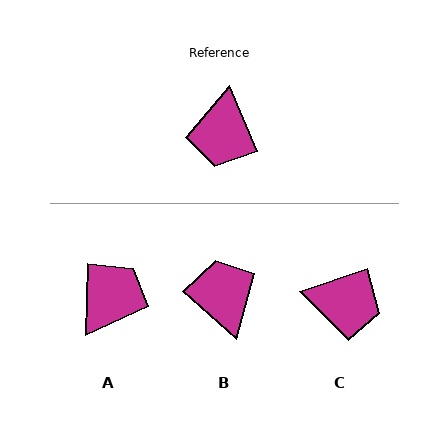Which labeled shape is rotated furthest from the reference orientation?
A, about 155 degrees away.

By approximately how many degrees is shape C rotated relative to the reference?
Approximately 86 degrees counter-clockwise.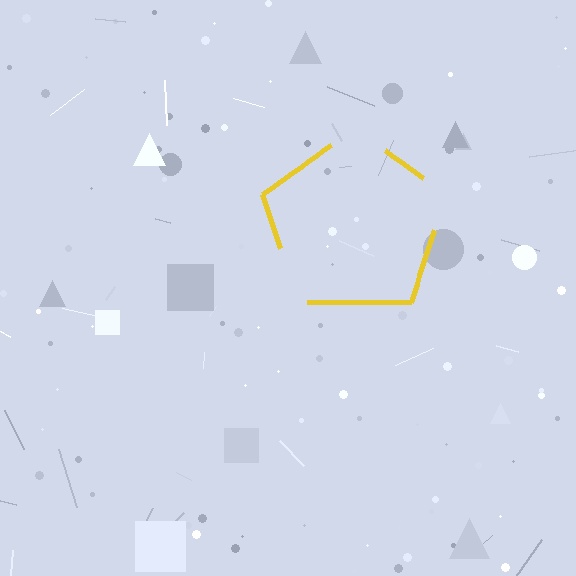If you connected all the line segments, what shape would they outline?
They would outline a pentagon.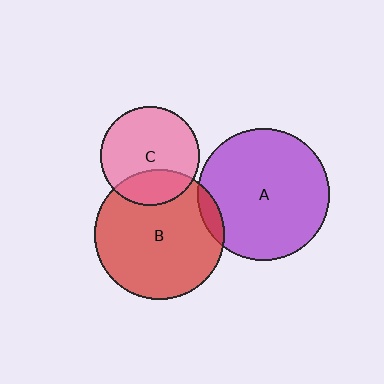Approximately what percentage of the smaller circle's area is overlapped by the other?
Approximately 25%.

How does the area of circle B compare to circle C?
Approximately 1.7 times.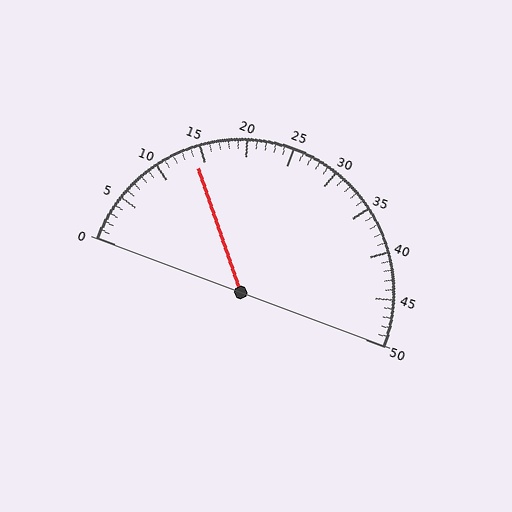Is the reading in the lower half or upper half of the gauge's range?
The reading is in the lower half of the range (0 to 50).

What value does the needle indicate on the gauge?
The needle indicates approximately 14.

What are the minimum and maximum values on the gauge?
The gauge ranges from 0 to 50.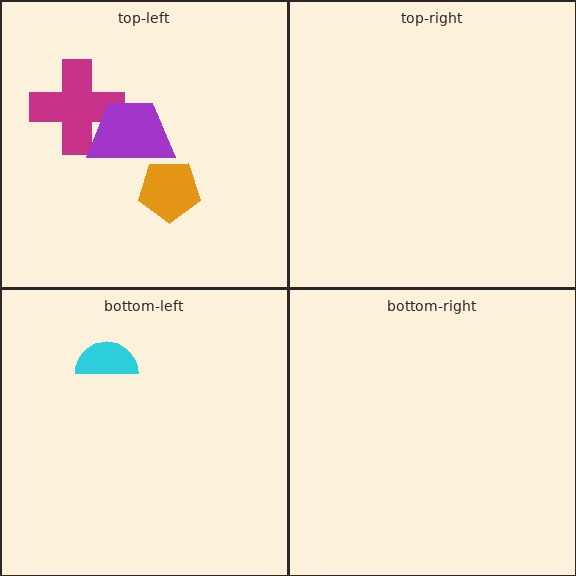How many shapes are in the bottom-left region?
1.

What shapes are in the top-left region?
The magenta cross, the purple trapezoid, the orange pentagon.